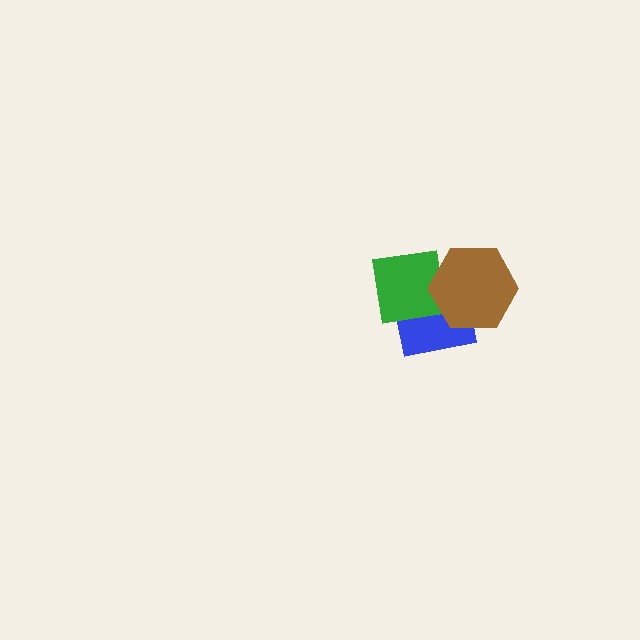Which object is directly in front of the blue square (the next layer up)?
The green square is directly in front of the blue square.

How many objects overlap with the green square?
2 objects overlap with the green square.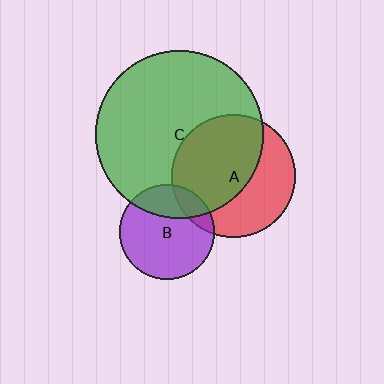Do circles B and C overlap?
Yes.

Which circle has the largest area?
Circle C (green).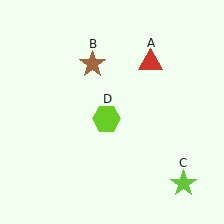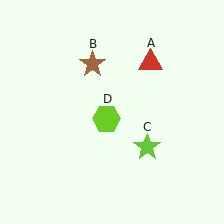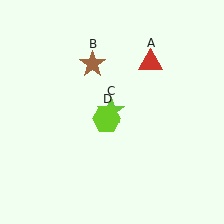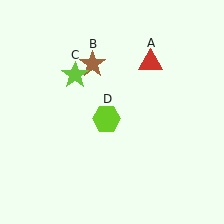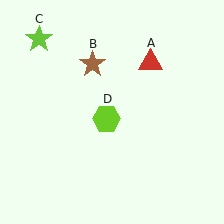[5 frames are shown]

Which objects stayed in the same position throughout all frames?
Red triangle (object A) and brown star (object B) and lime hexagon (object D) remained stationary.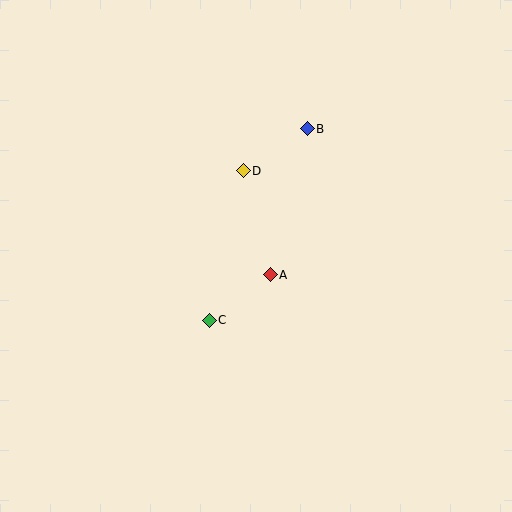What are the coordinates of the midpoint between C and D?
The midpoint between C and D is at (226, 246).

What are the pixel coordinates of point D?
Point D is at (243, 171).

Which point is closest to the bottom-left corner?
Point C is closest to the bottom-left corner.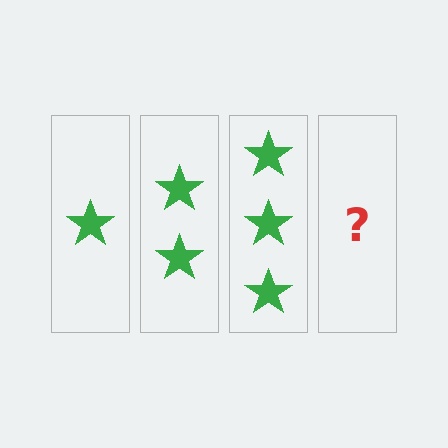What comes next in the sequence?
The next element should be 4 stars.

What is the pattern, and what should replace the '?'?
The pattern is that each step adds one more star. The '?' should be 4 stars.